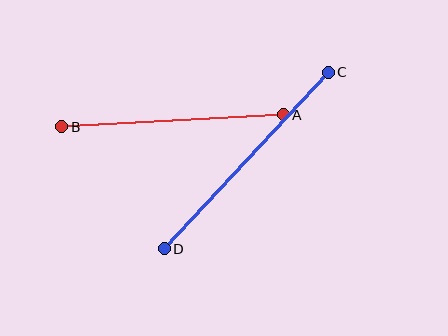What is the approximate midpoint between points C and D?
The midpoint is at approximately (246, 161) pixels.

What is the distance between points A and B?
The distance is approximately 222 pixels.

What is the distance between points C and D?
The distance is approximately 241 pixels.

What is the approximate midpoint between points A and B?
The midpoint is at approximately (173, 121) pixels.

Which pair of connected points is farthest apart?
Points C and D are farthest apart.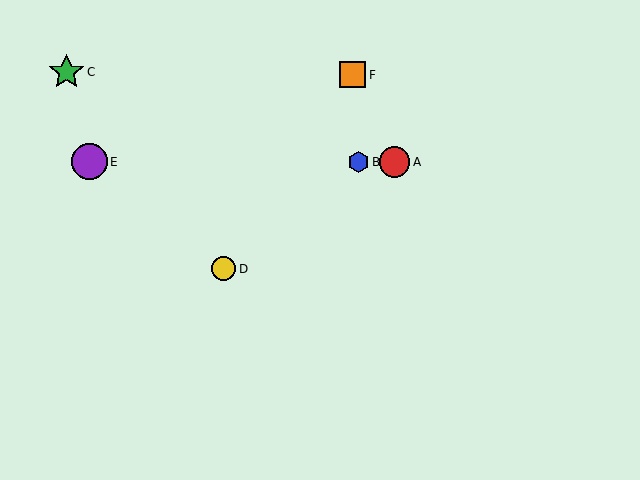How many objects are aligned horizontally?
3 objects (A, B, E) are aligned horizontally.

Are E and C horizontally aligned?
No, E is at y≈162 and C is at y≈72.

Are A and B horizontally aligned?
Yes, both are at y≈162.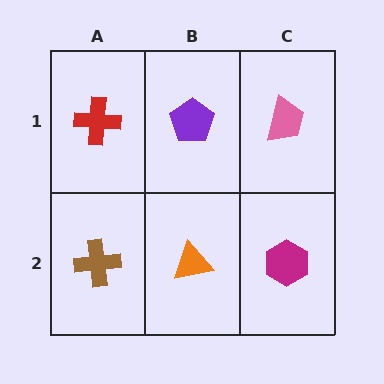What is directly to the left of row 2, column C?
An orange triangle.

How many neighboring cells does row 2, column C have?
2.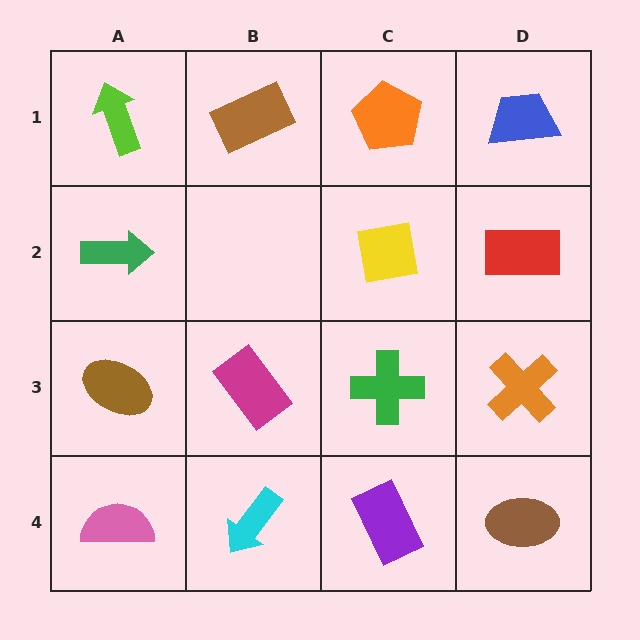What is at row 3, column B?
A magenta rectangle.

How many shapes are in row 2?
3 shapes.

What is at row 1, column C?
An orange pentagon.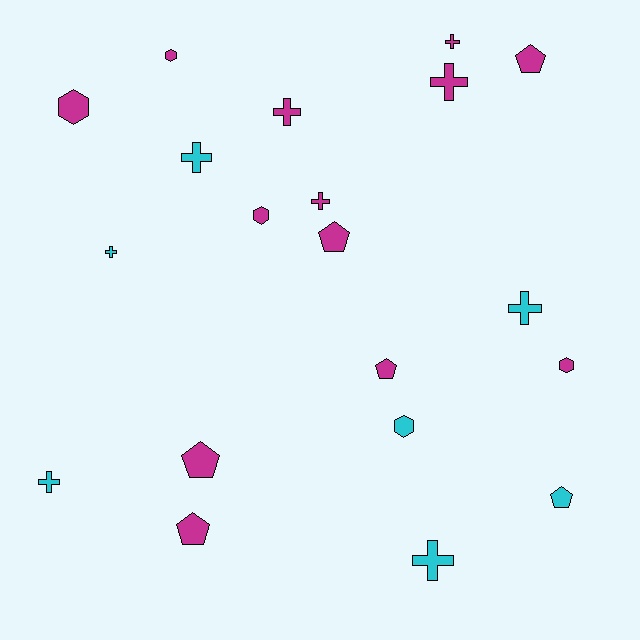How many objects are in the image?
There are 20 objects.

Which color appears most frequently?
Magenta, with 13 objects.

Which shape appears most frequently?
Cross, with 9 objects.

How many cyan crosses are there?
There are 5 cyan crosses.